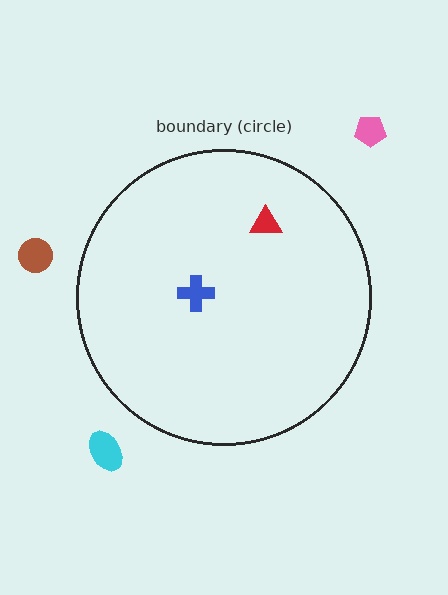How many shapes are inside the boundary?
2 inside, 3 outside.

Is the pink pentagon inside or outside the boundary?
Outside.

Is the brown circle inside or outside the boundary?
Outside.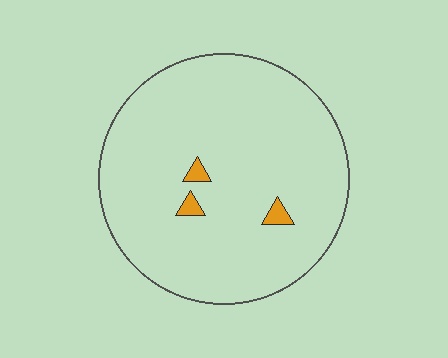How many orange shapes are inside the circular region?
3.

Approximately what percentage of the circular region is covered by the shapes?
Approximately 5%.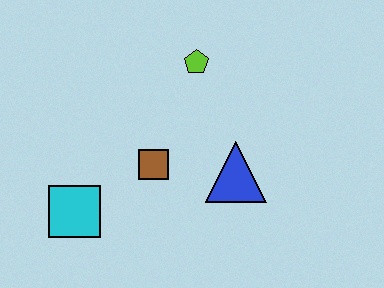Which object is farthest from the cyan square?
The lime pentagon is farthest from the cyan square.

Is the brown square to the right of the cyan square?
Yes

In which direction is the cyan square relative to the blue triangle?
The cyan square is to the left of the blue triangle.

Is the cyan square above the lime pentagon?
No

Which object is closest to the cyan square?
The brown square is closest to the cyan square.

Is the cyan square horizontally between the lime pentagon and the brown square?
No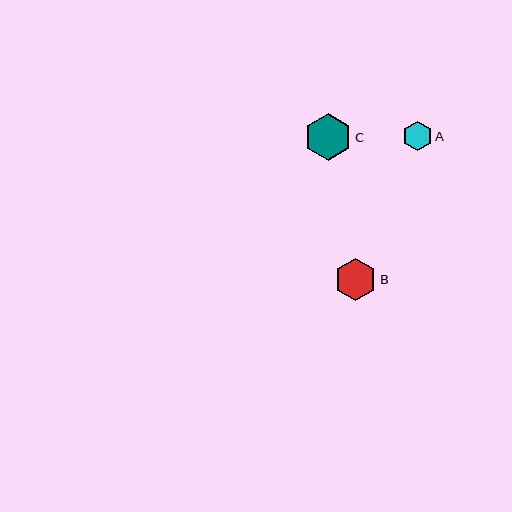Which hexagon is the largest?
Hexagon C is the largest with a size of approximately 47 pixels.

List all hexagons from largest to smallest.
From largest to smallest: C, B, A.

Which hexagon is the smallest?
Hexagon A is the smallest with a size of approximately 30 pixels.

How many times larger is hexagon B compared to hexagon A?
Hexagon B is approximately 1.4 times the size of hexagon A.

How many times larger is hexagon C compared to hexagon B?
Hexagon C is approximately 1.1 times the size of hexagon B.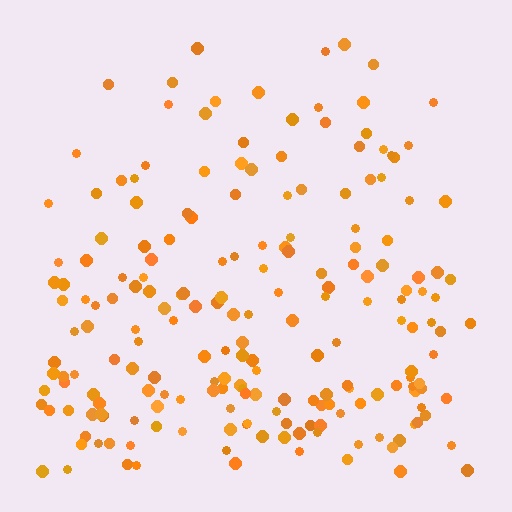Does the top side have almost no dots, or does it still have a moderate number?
Still a moderate number, just noticeably fewer than the bottom.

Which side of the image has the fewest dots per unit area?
The top.